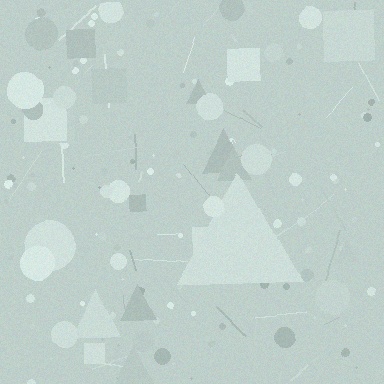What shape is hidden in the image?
A triangle is hidden in the image.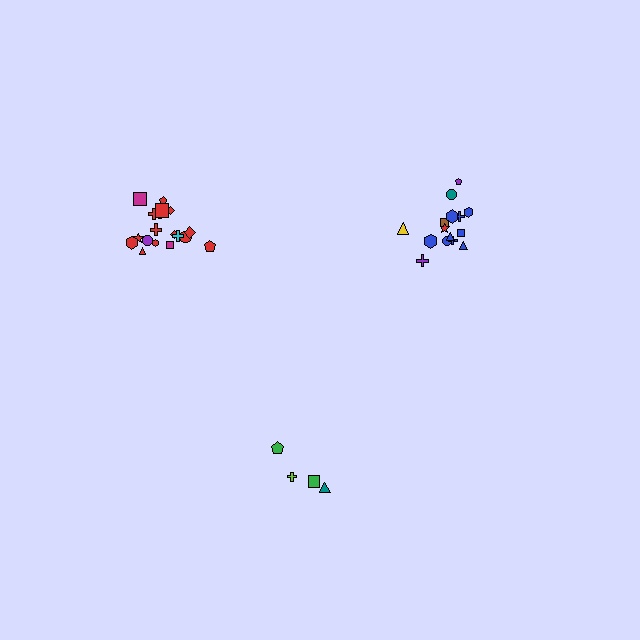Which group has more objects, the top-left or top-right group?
The top-left group.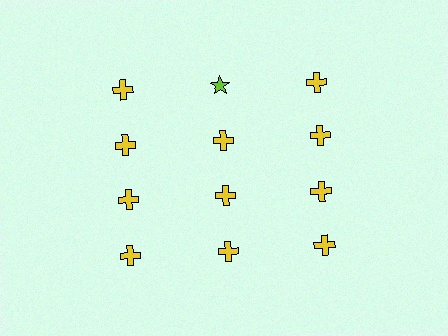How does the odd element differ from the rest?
It differs in both color (lime instead of yellow) and shape (star instead of cross).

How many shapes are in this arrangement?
There are 12 shapes arranged in a grid pattern.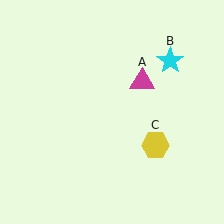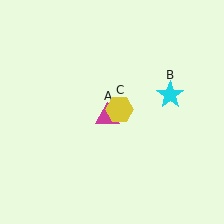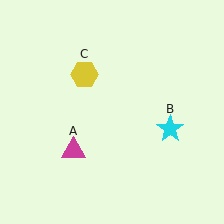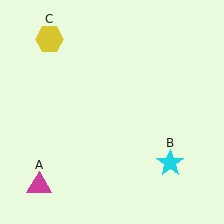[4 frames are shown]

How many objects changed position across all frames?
3 objects changed position: magenta triangle (object A), cyan star (object B), yellow hexagon (object C).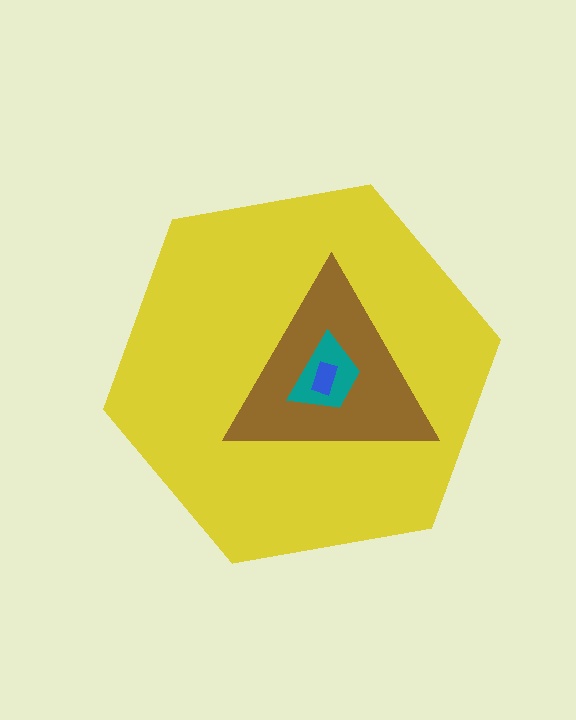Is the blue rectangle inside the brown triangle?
Yes.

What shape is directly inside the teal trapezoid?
The blue rectangle.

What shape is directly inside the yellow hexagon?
The brown triangle.